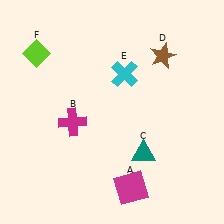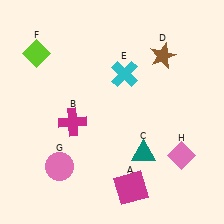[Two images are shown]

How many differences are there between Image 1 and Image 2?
There are 2 differences between the two images.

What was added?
A pink circle (G), a pink diamond (H) were added in Image 2.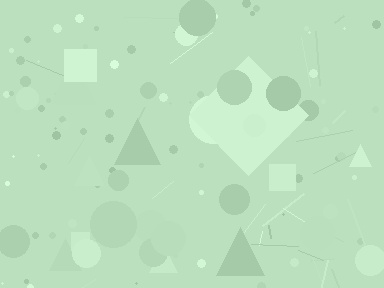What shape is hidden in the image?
A diamond is hidden in the image.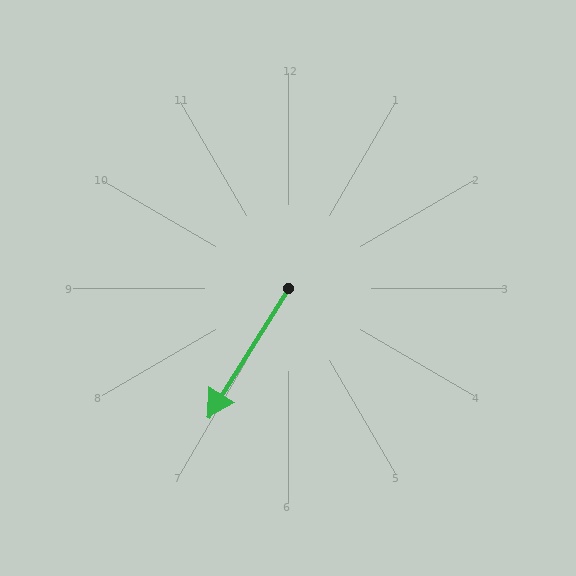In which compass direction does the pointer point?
Southwest.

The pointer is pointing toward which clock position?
Roughly 7 o'clock.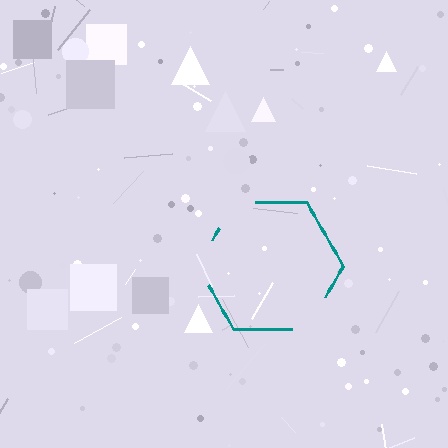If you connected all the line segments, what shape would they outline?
They would outline a hexagon.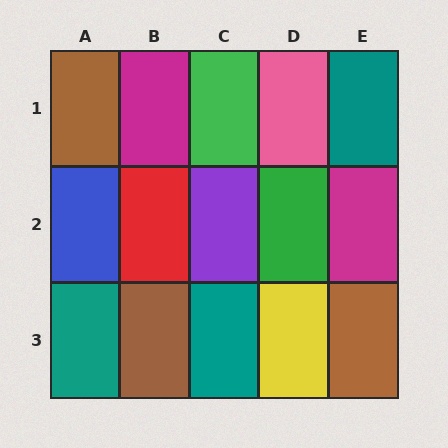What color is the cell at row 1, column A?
Brown.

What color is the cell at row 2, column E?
Magenta.